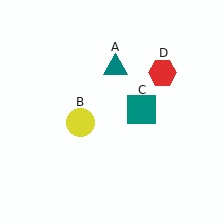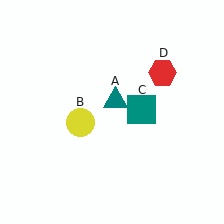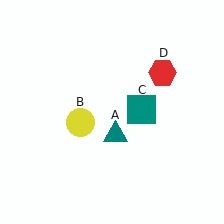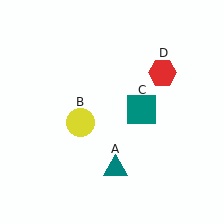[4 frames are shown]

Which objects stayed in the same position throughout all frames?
Yellow circle (object B) and teal square (object C) and red hexagon (object D) remained stationary.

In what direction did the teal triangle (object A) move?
The teal triangle (object A) moved down.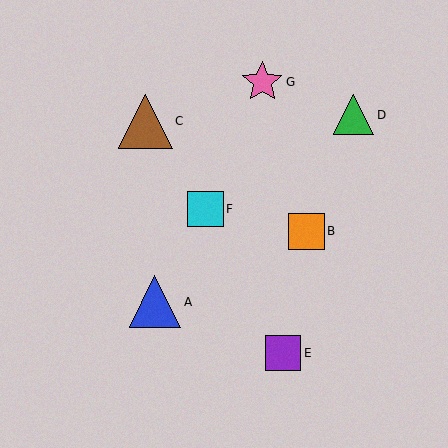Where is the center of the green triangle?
The center of the green triangle is at (354, 115).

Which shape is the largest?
The brown triangle (labeled C) is the largest.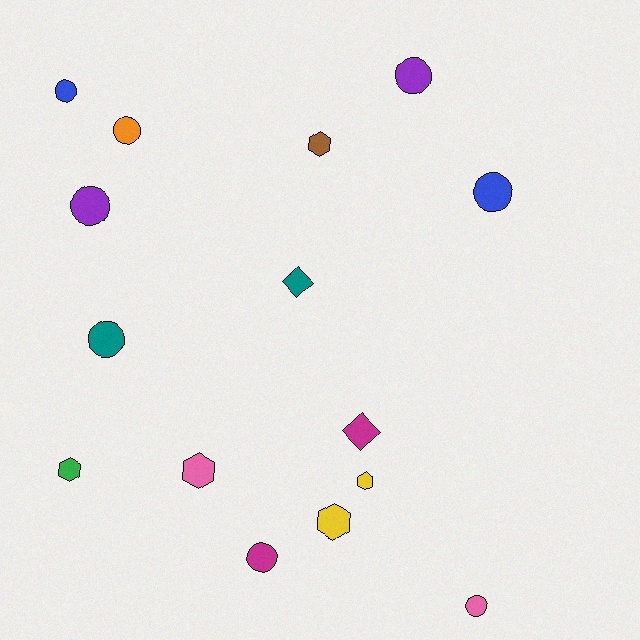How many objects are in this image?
There are 15 objects.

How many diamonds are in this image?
There are 2 diamonds.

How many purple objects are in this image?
There are 2 purple objects.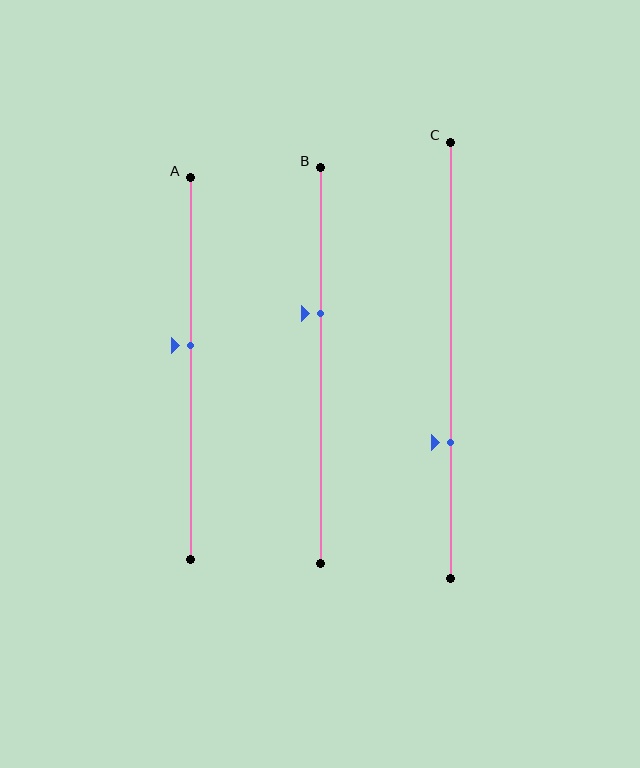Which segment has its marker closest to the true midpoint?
Segment A has its marker closest to the true midpoint.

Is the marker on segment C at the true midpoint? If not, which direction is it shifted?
No, the marker on segment C is shifted downward by about 19% of the segment length.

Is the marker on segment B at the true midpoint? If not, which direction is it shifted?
No, the marker on segment B is shifted upward by about 13% of the segment length.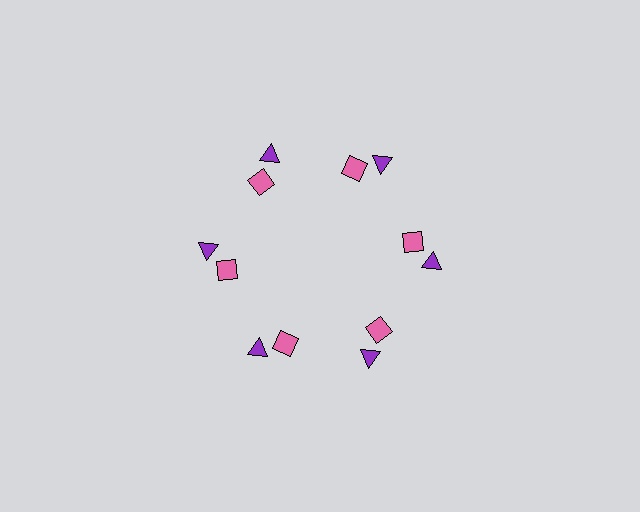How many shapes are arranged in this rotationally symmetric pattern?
There are 12 shapes, arranged in 6 groups of 2.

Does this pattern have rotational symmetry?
Yes, this pattern has 6-fold rotational symmetry. It looks the same after rotating 60 degrees around the center.